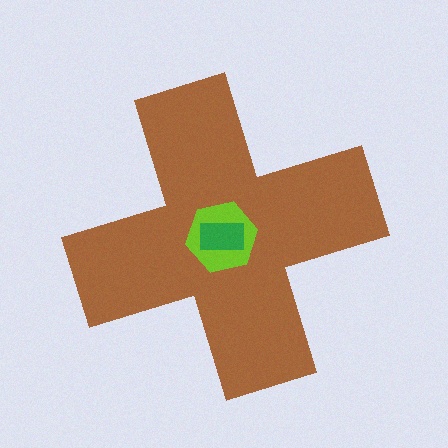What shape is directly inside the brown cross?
The lime hexagon.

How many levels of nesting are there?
3.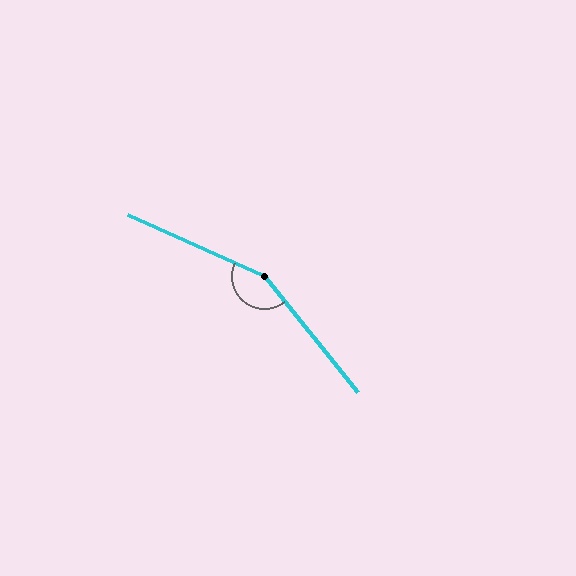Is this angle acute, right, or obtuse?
It is obtuse.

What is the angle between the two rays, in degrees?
Approximately 153 degrees.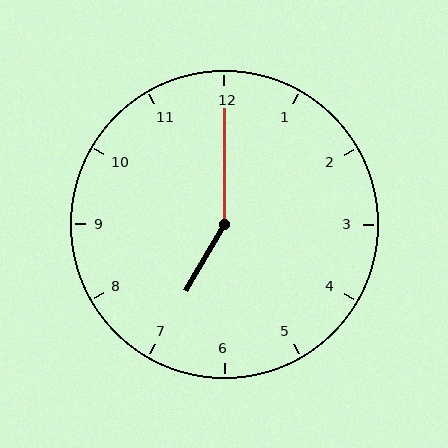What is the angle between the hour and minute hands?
Approximately 150 degrees.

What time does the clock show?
7:00.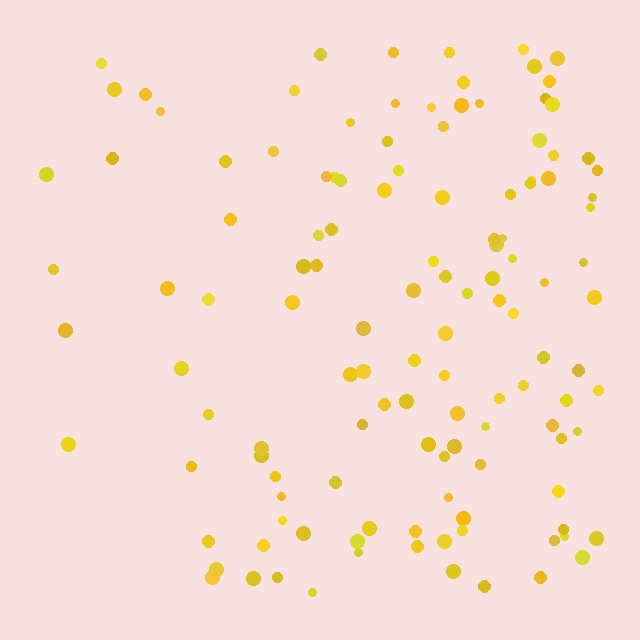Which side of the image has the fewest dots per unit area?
The left.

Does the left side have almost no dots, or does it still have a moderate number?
Still a moderate number, just noticeably fewer than the right.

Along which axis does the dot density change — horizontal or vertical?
Horizontal.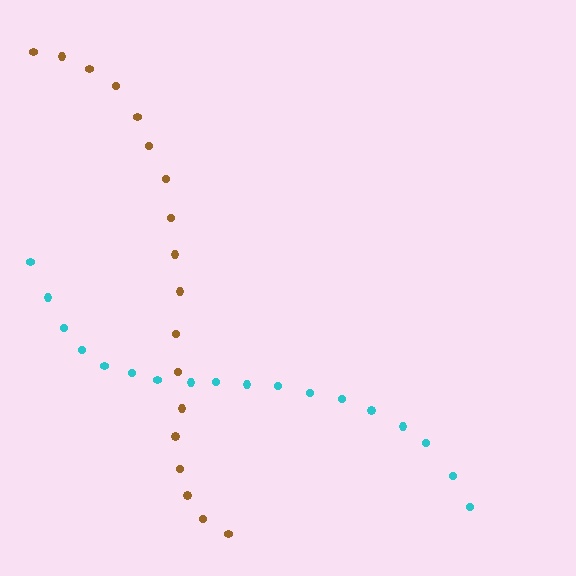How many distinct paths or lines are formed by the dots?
There are 2 distinct paths.